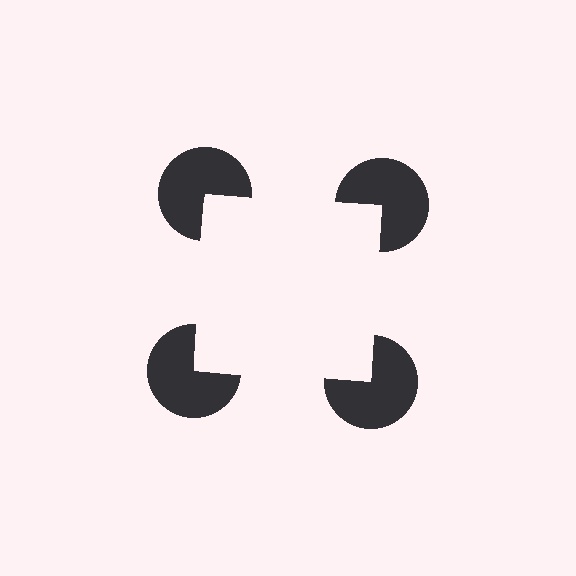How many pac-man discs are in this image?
There are 4 — one at each vertex of the illusory square.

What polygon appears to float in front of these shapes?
An illusory square — its edges are inferred from the aligned wedge cuts in the pac-man discs, not physically drawn.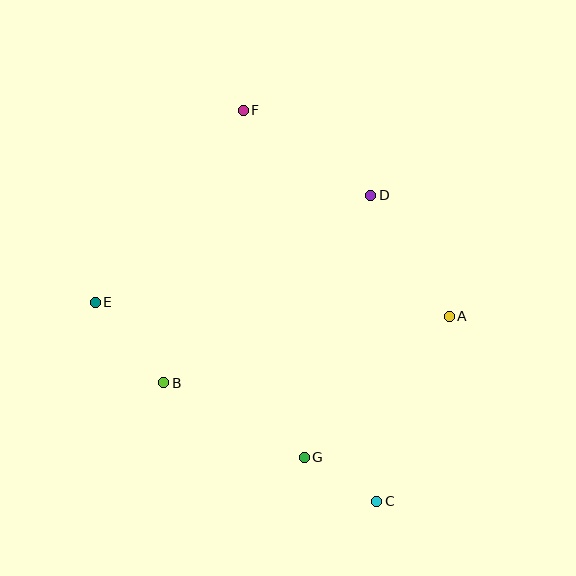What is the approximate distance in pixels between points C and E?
The distance between C and E is approximately 345 pixels.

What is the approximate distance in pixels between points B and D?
The distance between B and D is approximately 279 pixels.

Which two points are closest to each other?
Points C and G are closest to each other.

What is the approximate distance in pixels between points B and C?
The distance between B and C is approximately 244 pixels.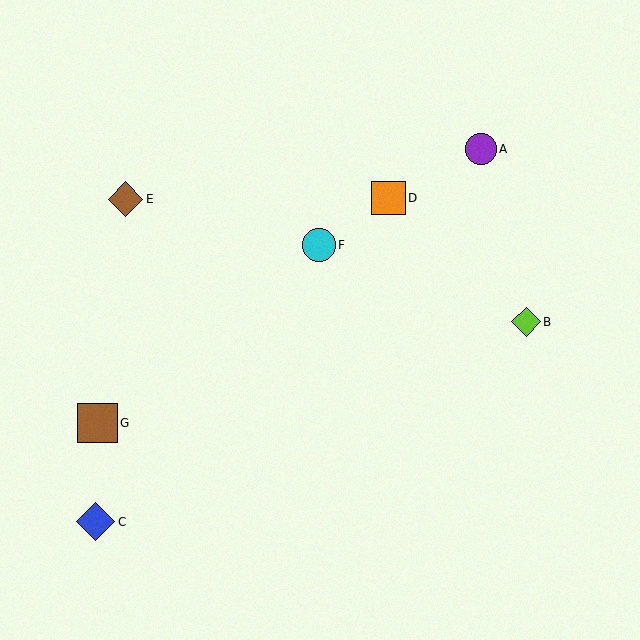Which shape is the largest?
The brown square (labeled G) is the largest.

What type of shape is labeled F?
Shape F is a cyan circle.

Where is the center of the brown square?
The center of the brown square is at (97, 423).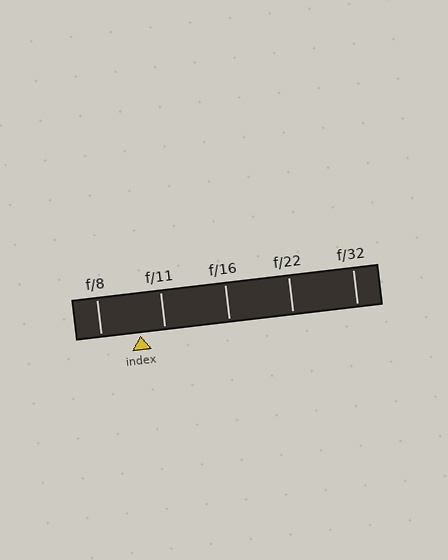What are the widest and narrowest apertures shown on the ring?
The widest aperture shown is f/8 and the narrowest is f/32.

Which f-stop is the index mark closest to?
The index mark is closest to f/11.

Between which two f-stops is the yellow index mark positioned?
The index mark is between f/8 and f/11.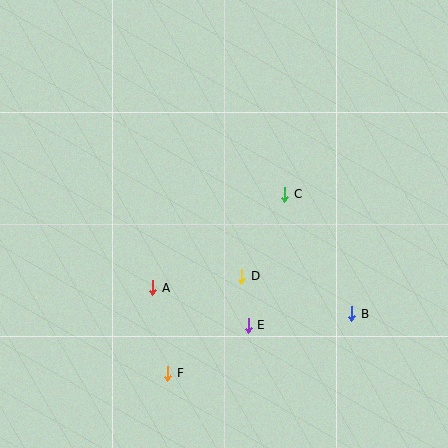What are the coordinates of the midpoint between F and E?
The midpoint between F and E is at (208, 349).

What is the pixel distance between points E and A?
The distance between E and A is 102 pixels.